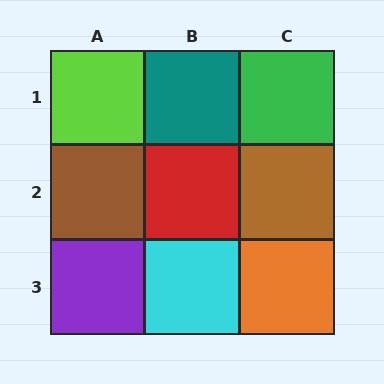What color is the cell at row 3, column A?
Purple.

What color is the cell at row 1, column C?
Green.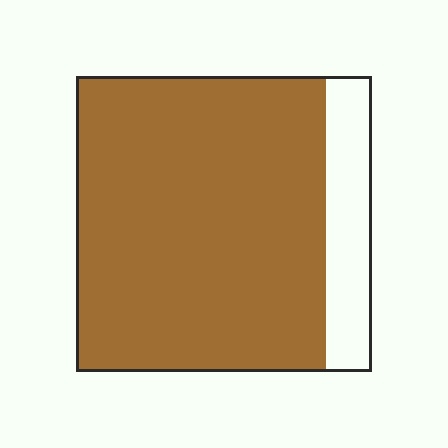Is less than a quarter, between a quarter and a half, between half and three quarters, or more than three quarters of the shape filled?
More than three quarters.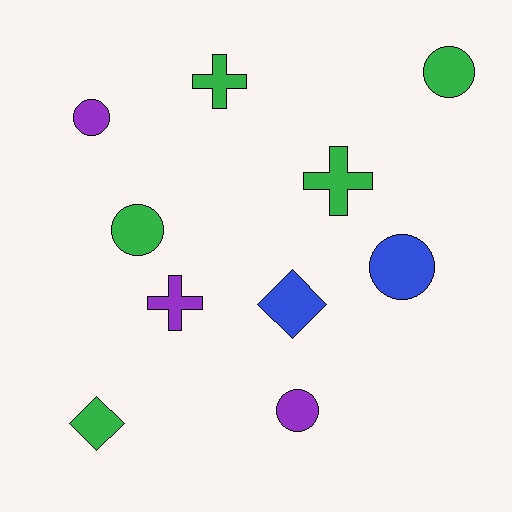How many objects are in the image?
There are 10 objects.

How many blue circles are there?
There is 1 blue circle.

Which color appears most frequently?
Green, with 5 objects.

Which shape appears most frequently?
Circle, with 5 objects.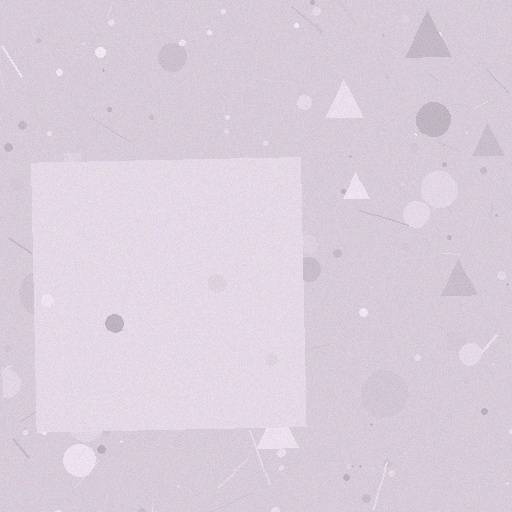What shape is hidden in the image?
A square is hidden in the image.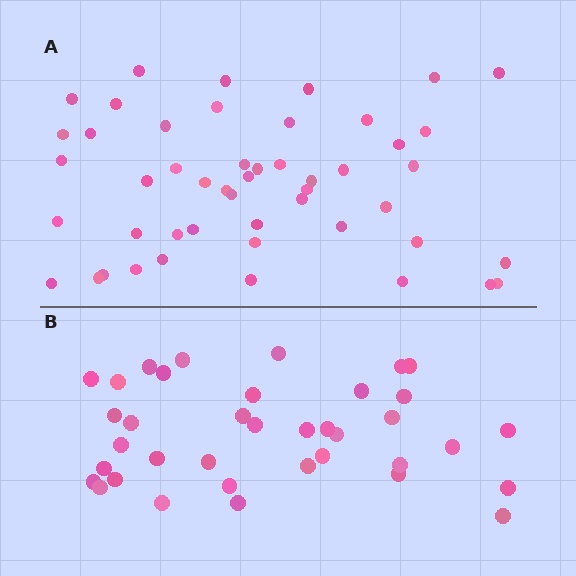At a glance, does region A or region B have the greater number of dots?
Region A (the top region) has more dots.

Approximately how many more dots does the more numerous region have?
Region A has roughly 12 or so more dots than region B.